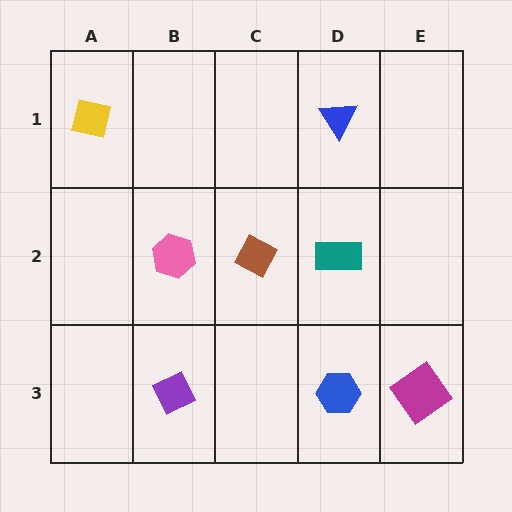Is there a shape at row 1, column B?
No, that cell is empty.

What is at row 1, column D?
A blue triangle.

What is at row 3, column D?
A blue hexagon.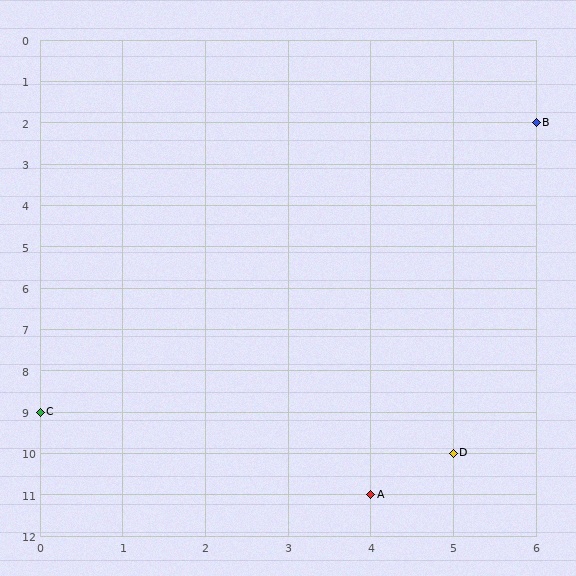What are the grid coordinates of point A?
Point A is at grid coordinates (4, 11).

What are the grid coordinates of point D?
Point D is at grid coordinates (5, 10).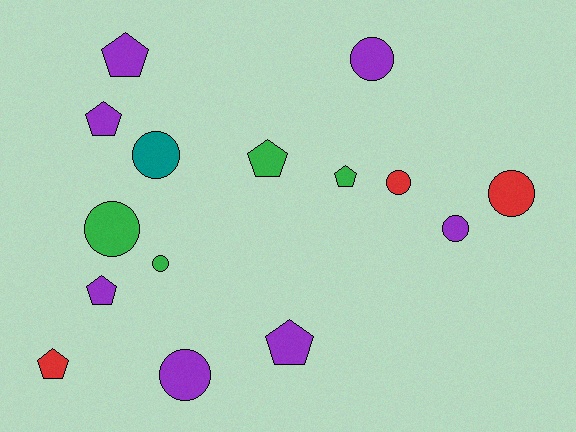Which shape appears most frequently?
Circle, with 8 objects.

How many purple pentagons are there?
There are 4 purple pentagons.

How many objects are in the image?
There are 15 objects.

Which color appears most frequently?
Purple, with 7 objects.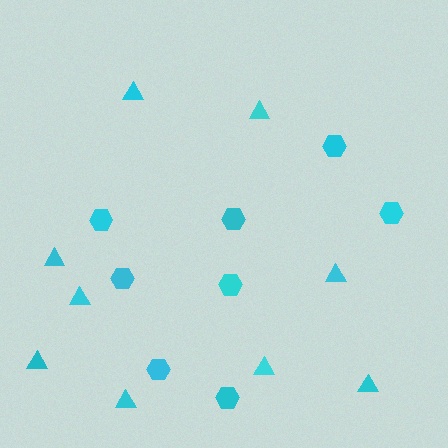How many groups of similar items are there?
There are 2 groups: one group of triangles (9) and one group of hexagons (8).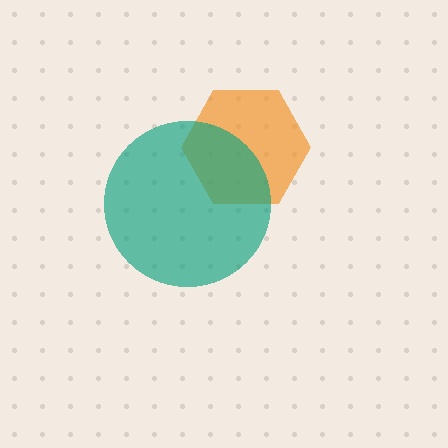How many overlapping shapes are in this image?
There are 2 overlapping shapes in the image.